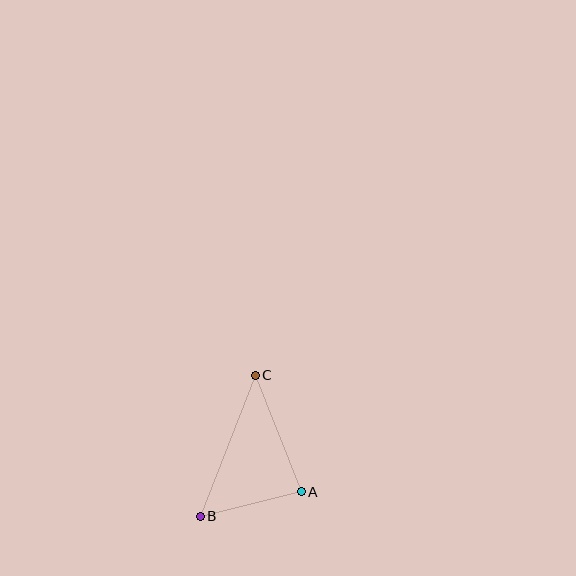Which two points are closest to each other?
Points A and B are closest to each other.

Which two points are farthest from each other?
Points B and C are farthest from each other.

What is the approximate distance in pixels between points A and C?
The distance between A and C is approximately 125 pixels.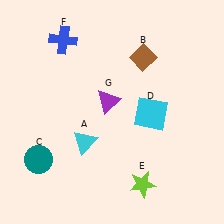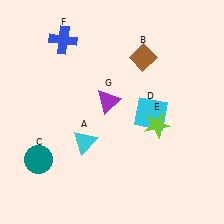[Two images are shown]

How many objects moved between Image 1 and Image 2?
1 object moved between the two images.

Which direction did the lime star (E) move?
The lime star (E) moved up.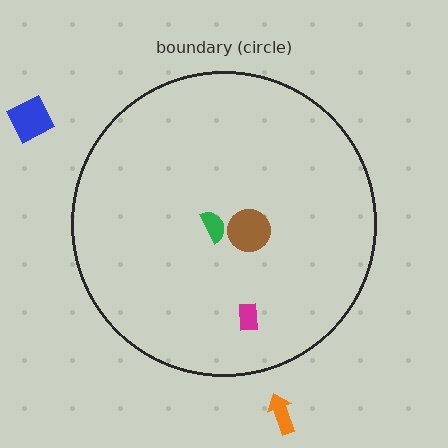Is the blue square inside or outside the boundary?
Outside.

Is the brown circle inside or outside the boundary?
Inside.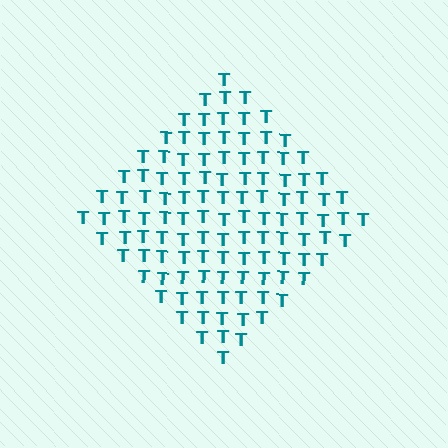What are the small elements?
The small elements are letter T's.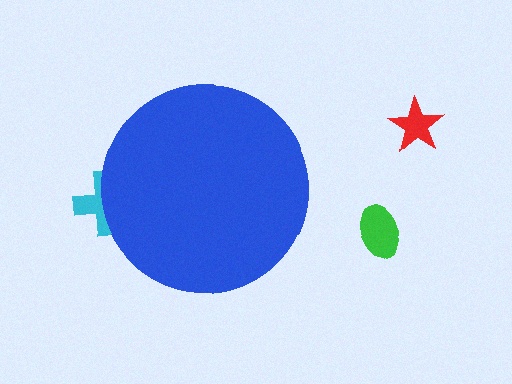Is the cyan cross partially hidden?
Yes, the cyan cross is partially hidden behind the blue circle.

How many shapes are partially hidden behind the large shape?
1 shape is partially hidden.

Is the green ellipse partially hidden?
No, the green ellipse is fully visible.